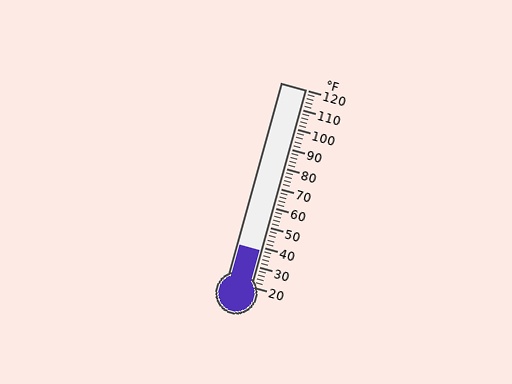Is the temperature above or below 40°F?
The temperature is below 40°F.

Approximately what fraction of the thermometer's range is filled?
The thermometer is filled to approximately 20% of its range.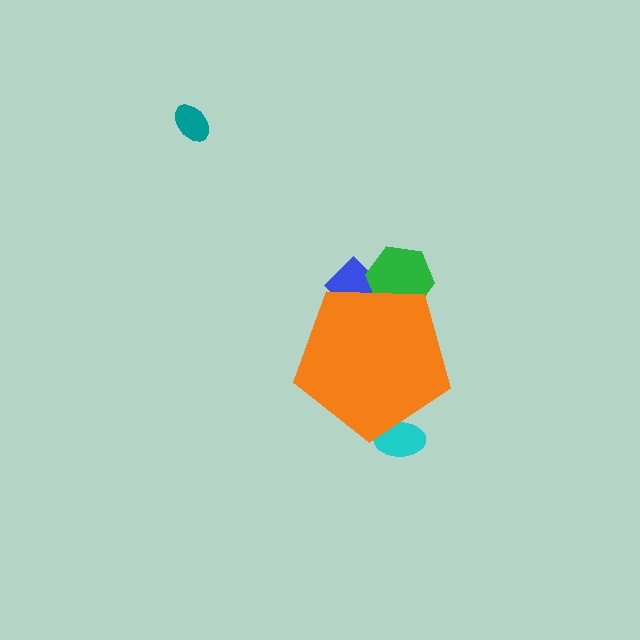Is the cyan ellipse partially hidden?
Yes, the cyan ellipse is partially hidden behind the orange pentagon.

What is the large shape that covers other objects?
An orange pentagon.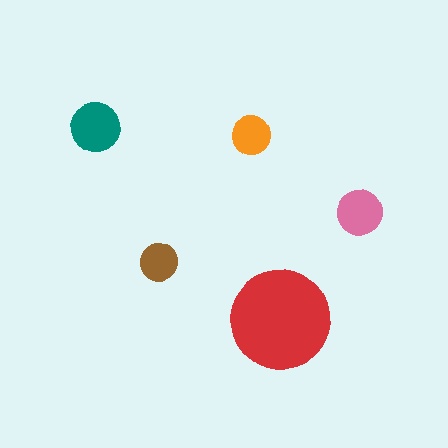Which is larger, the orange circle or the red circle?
The red one.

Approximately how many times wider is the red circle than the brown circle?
About 2.5 times wider.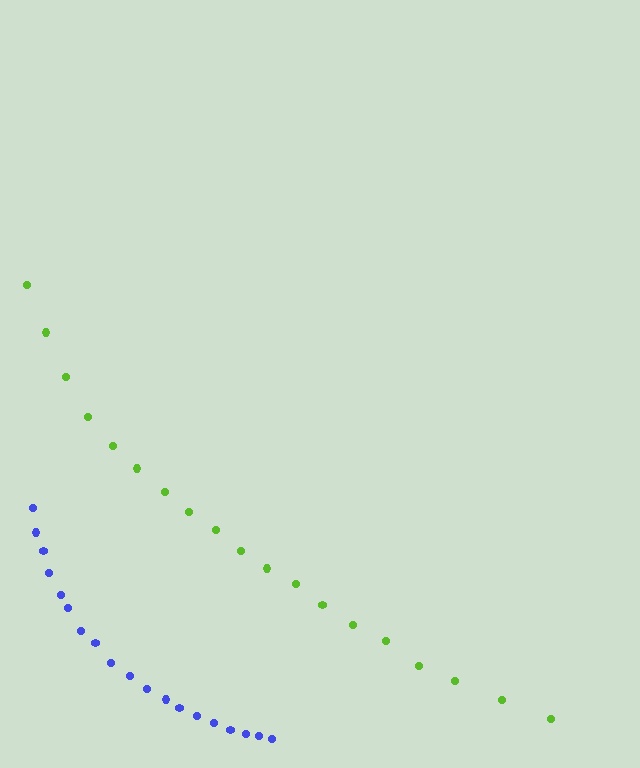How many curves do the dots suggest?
There are 2 distinct paths.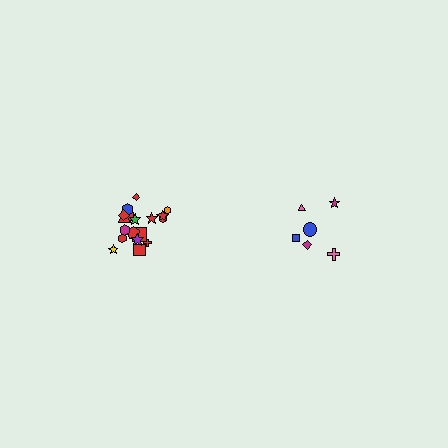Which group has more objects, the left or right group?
The left group.